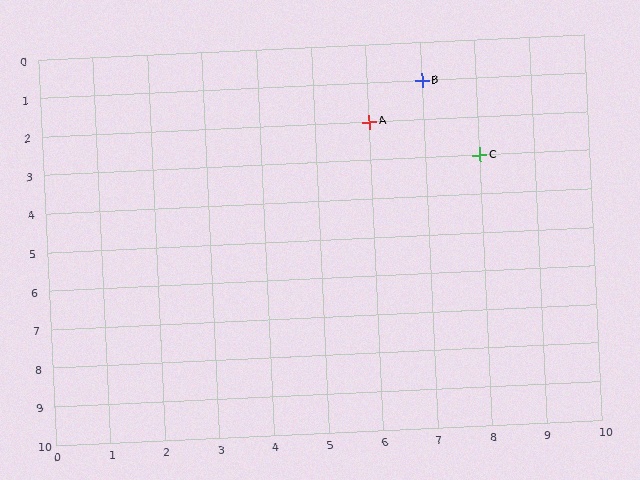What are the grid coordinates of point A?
Point A is at grid coordinates (6, 2).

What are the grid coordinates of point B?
Point B is at grid coordinates (7, 1).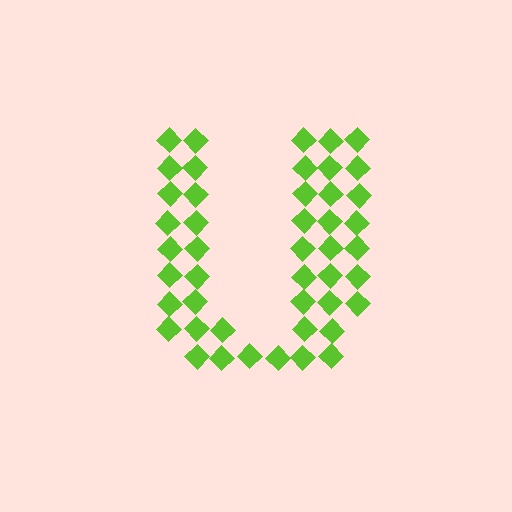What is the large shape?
The large shape is the letter U.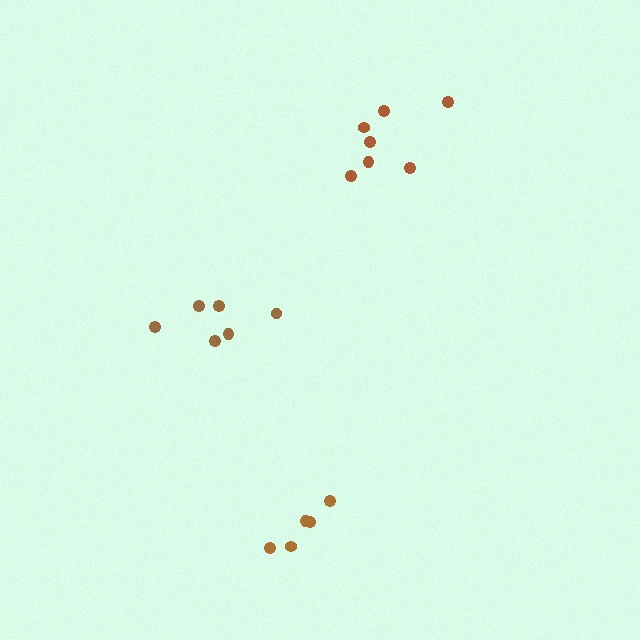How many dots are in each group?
Group 1: 5 dots, Group 2: 6 dots, Group 3: 7 dots (18 total).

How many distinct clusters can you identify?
There are 3 distinct clusters.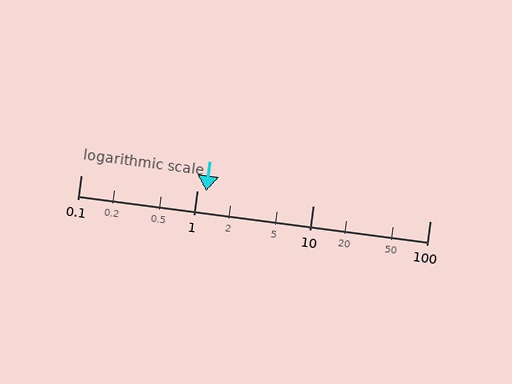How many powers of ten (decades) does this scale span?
The scale spans 3 decades, from 0.1 to 100.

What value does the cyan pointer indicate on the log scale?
The pointer indicates approximately 1.2.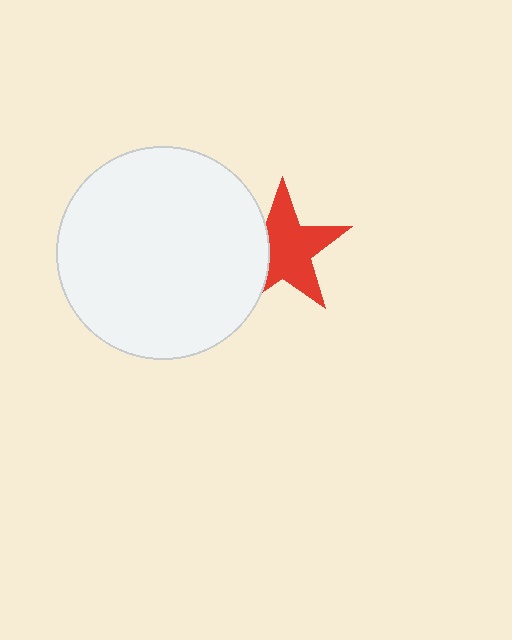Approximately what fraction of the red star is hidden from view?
Roughly 30% of the red star is hidden behind the white circle.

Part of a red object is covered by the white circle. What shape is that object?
It is a star.